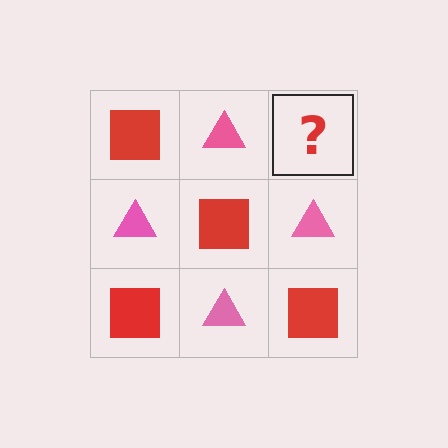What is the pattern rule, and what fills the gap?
The rule is that it alternates red square and pink triangle in a checkerboard pattern. The gap should be filled with a red square.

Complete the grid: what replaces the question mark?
The question mark should be replaced with a red square.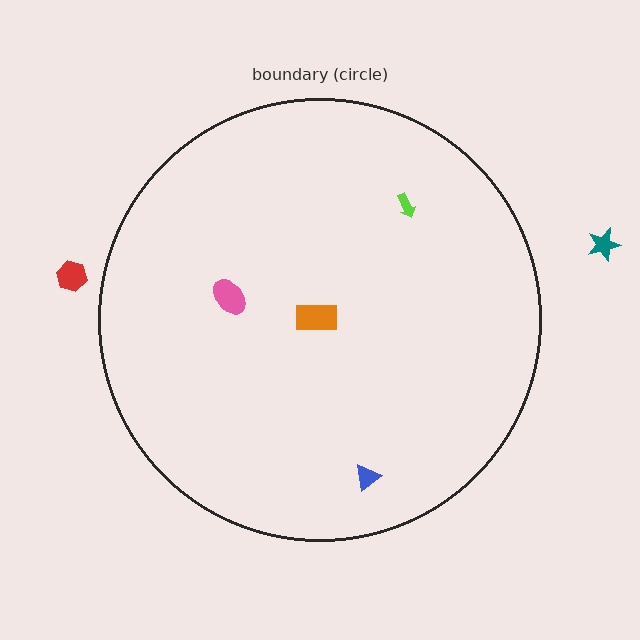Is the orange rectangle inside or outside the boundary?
Inside.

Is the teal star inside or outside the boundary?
Outside.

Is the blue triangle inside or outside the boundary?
Inside.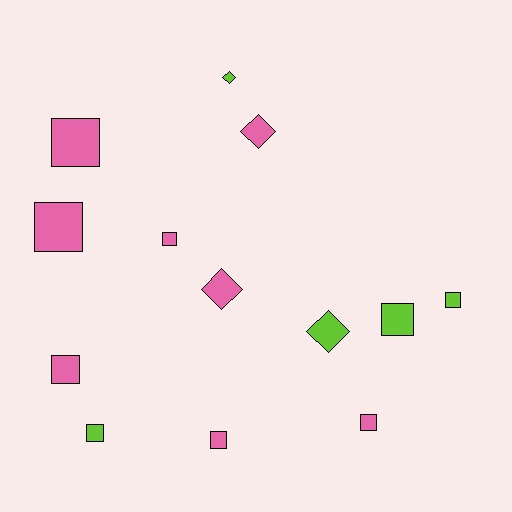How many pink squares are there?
There are 6 pink squares.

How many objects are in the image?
There are 13 objects.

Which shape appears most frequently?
Square, with 9 objects.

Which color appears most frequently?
Pink, with 8 objects.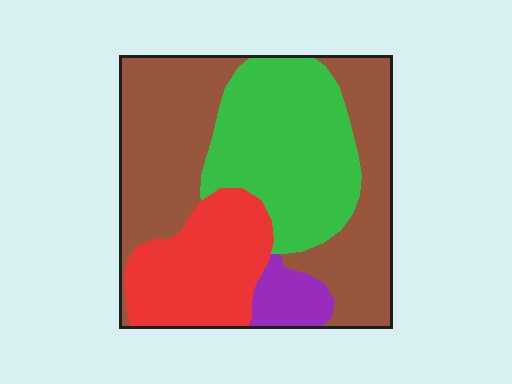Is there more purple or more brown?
Brown.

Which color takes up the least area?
Purple, at roughly 5%.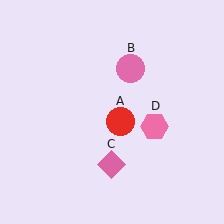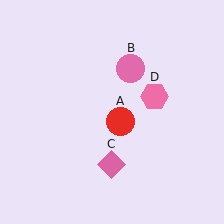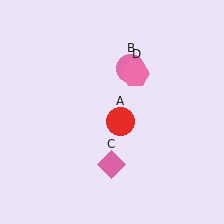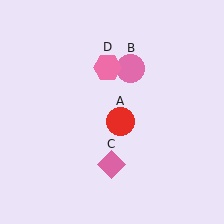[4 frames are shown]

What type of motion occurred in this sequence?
The pink hexagon (object D) rotated counterclockwise around the center of the scene.